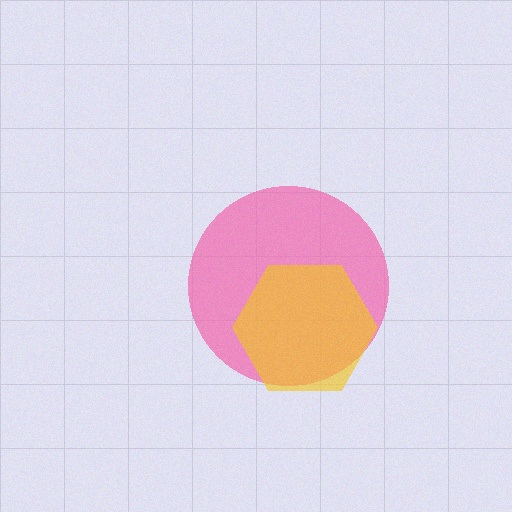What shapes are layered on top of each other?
The layered shapes are: a pink circle, a yellow hexagon.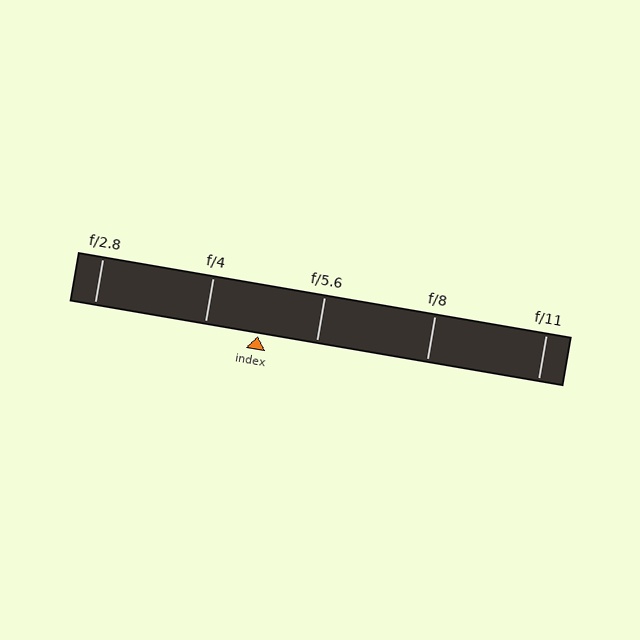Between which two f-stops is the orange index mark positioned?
The index mark is between f/4 and f/5.6.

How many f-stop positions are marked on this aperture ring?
There are 5 f-stop positions marked.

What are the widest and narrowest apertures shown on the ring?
The widest aperture shown is f/2.8 and the narrowest is f/11.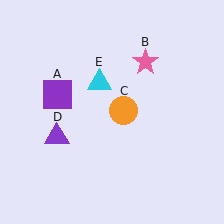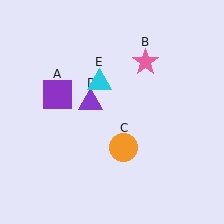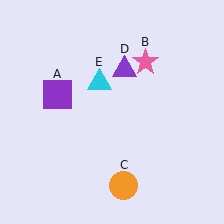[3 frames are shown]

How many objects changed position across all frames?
2 objects changed position: orange circle (object C), purple triangle (object D).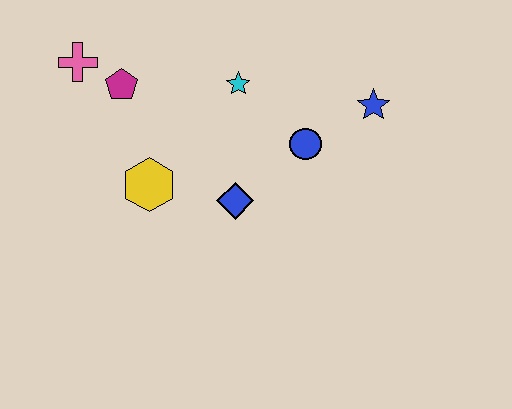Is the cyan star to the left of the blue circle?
Yes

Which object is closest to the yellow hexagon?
The blue diamond is closest to the yellow hexagon.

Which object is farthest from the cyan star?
The pink cross is farthest from the cyan star.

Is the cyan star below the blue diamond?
No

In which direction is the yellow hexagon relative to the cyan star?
The yellow hexagon is below the cyan star.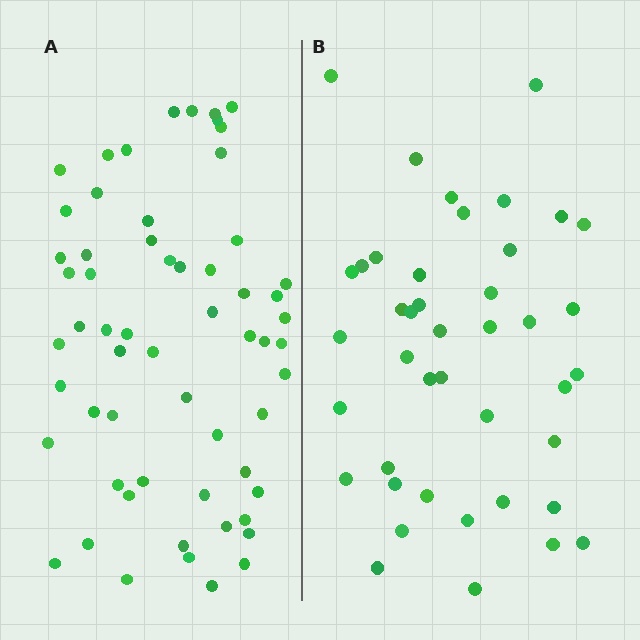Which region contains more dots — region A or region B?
Region A (the left region) has more dots.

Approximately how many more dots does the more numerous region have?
Region A has approximately 20 more dots than region B.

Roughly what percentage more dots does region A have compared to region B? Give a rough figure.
About 45% more.